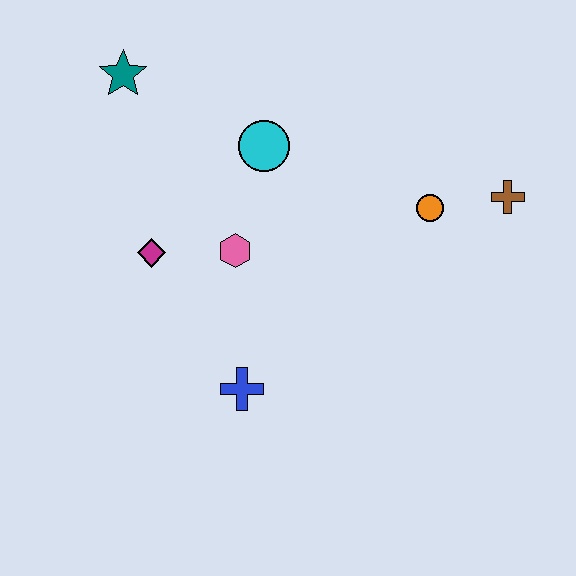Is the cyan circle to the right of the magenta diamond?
Yes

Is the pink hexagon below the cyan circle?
Yes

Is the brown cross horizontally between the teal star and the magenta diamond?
No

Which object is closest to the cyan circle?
The pink hexagon is closest to the cyan circle.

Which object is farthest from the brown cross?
The teal star is farthest from the brown cross.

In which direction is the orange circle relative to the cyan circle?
The orange circle is to the right of the cyan circle.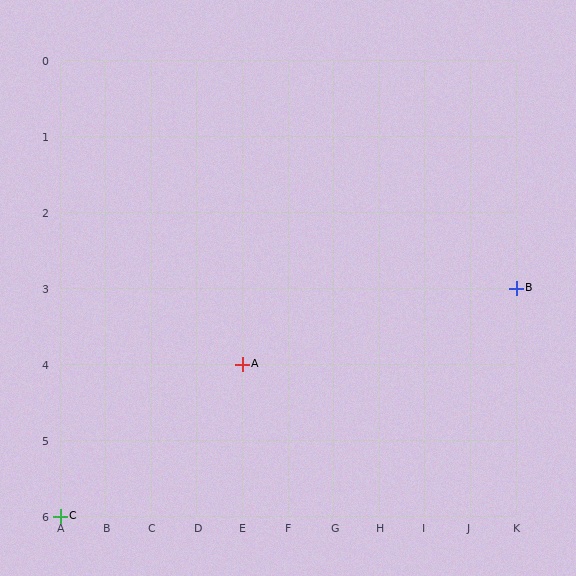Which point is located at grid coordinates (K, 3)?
Point B is at (K, 3).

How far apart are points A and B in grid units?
Points A and B are 6 columns and 1 row apart (about 6.1 grid units diagonally).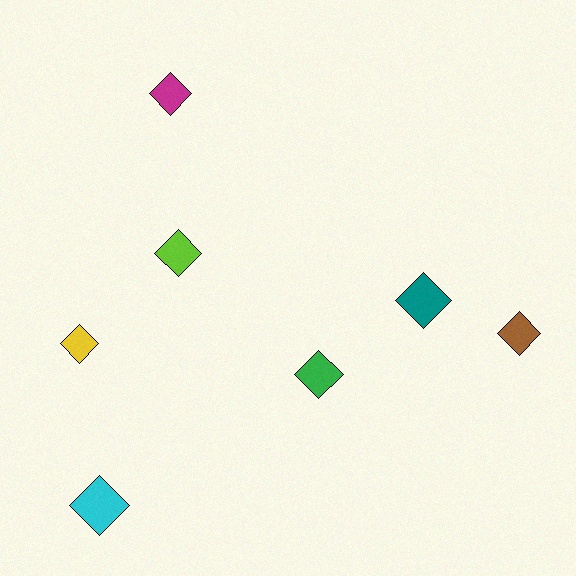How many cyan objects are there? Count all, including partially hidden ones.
There is 1 cyan object.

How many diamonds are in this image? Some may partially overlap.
There are 7 diamonds.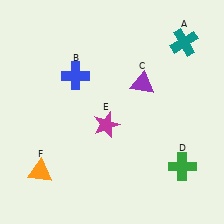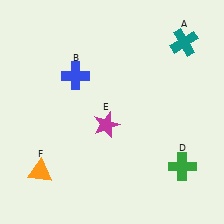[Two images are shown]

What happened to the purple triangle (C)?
The purple triangle (C) was removed in Image 2. It was in the top-right area of Image 1.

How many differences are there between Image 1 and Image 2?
There is 1 difference between the two images.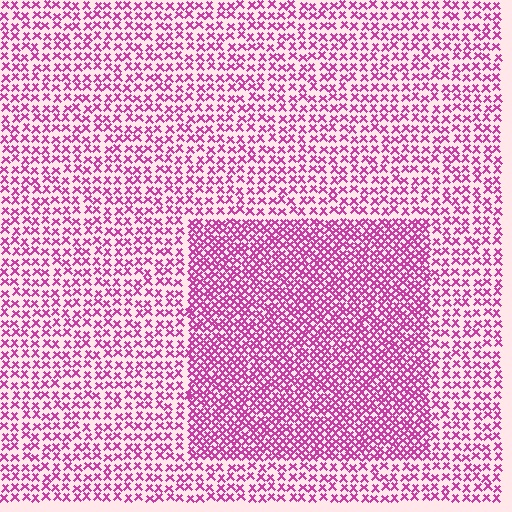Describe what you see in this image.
The image contains small magenta elements arranged at two different densities. A rectangle-shaped region is visible where the elements are more densely packed than the surrounding area.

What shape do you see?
I see a rectangle.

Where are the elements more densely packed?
The elements are more densely packed inside the rectangle boundary.